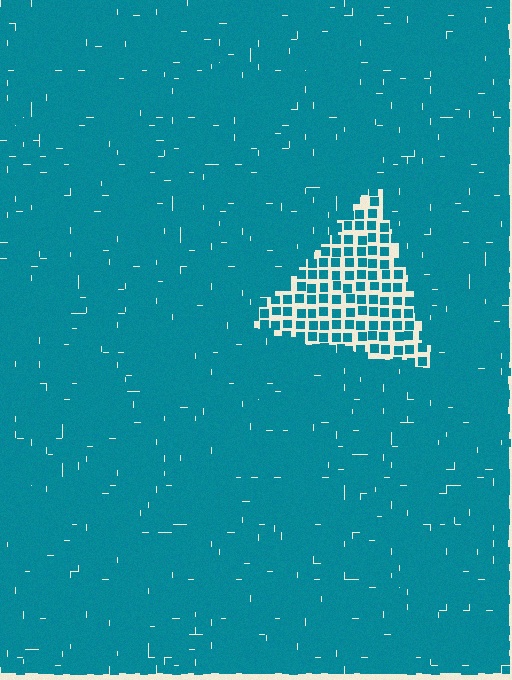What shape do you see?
I see a triangle.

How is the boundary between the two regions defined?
The boundary is defined by a change in element density (approximately 2.4x ratio). All elements are the same color, size, and shape.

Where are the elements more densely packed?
The elements are more densely packed outside the triangle boundary.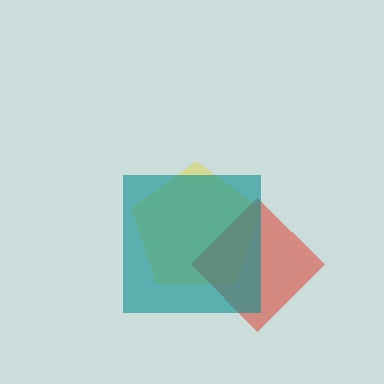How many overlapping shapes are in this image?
There are 3 overlapping shapes in the image.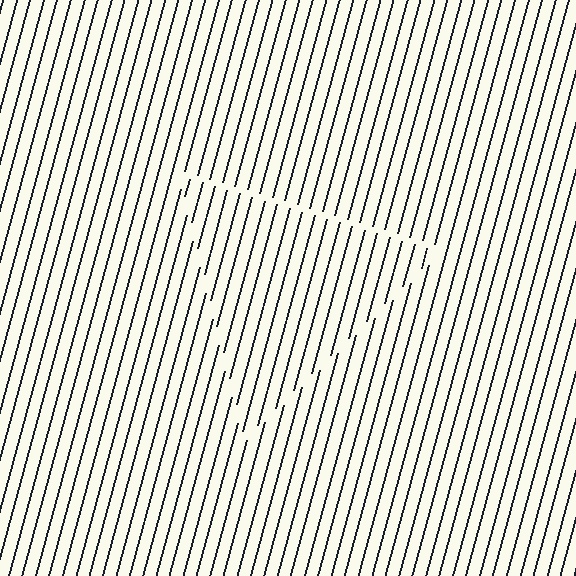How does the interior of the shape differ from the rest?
The interior of the shape contains the same grating, shifted by half a period — the contour is defined by the phase discontinuity where line-ends from the inner and outer gratings abut.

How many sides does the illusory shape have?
3 sides — the line-ends trace a triangle.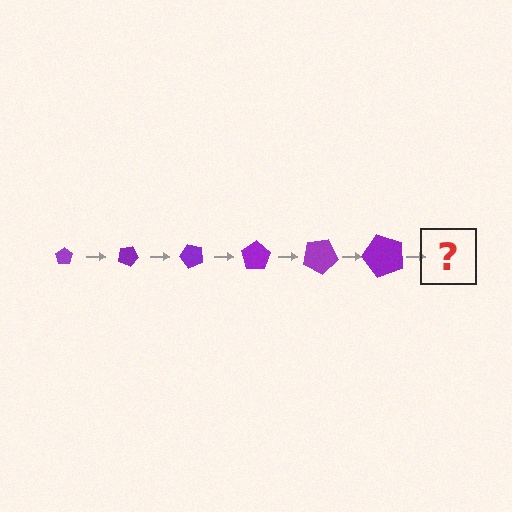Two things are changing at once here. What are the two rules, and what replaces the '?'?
The two rules are that the pentagon grows larger each step and it rotates 25 degrees each step. The '?' should be a pentagon, larger than the previous one and rotated 150 degrees from the start.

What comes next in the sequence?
The next element should be a pentagon, larger than the previous one and rotated 150 degrees from the start.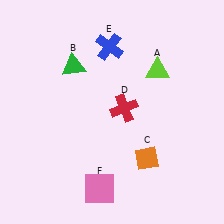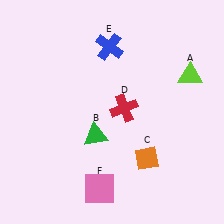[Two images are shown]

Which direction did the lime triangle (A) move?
The lime triangle (A) moved right.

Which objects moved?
The objects that moved are: the lime triangle (A), the green triangle (B).